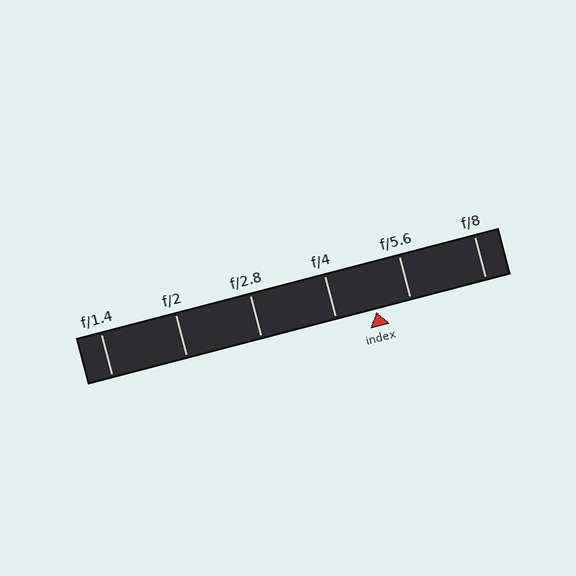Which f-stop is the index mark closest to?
The index mark is closest to f/5.6.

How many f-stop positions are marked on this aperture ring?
There are 6 f-stop positions marked.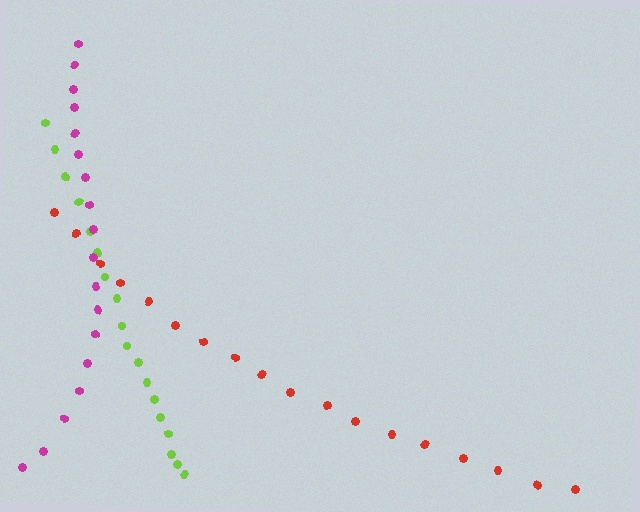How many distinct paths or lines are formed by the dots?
There are 3 distinct paths.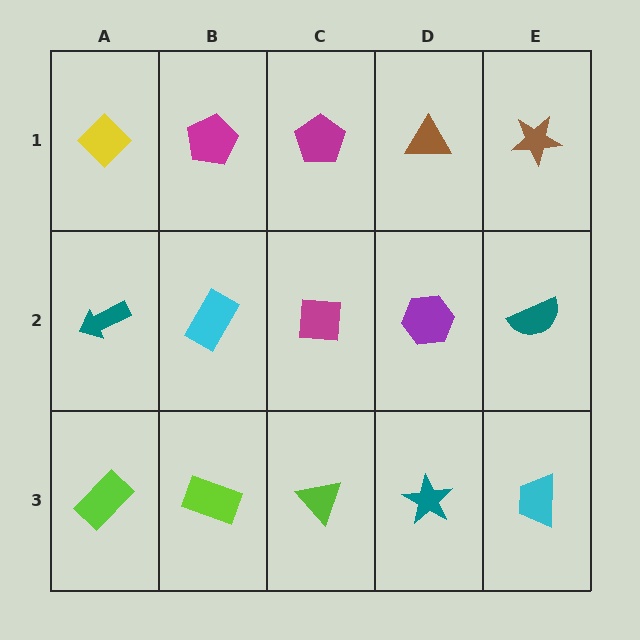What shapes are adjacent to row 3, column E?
A teal semicircle (row 2, column E), a teal star (row 3, column D).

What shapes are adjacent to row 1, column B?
A cyan rectangle (row 2, column B), a yellow diamond (row 1, column A), a magenta pentagon (row 1, column C).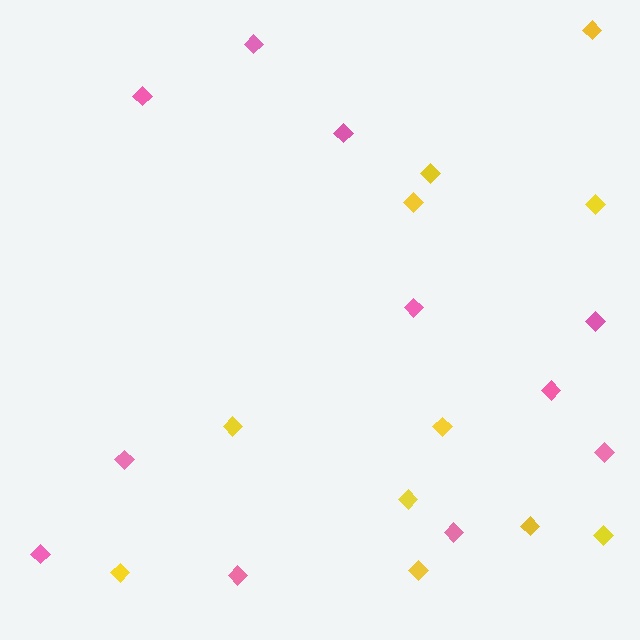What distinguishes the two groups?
There are 2 groups: one group of yellow diamonds (11) and one group of pink diamonds (11).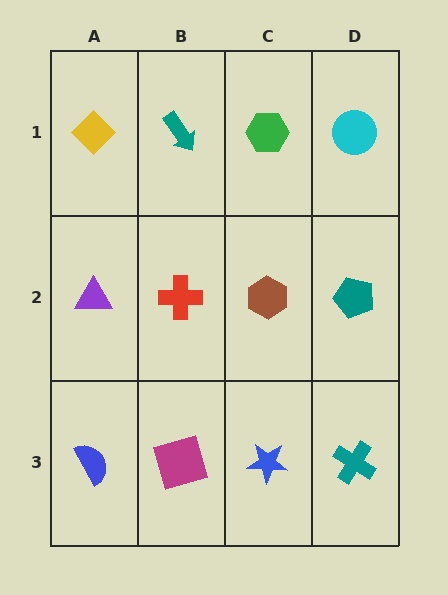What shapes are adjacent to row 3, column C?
A brown hexagon (row 2, column C), a magenta square (row 3, column B), a teal cross (row 3, column D).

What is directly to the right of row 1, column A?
A teal arrow.